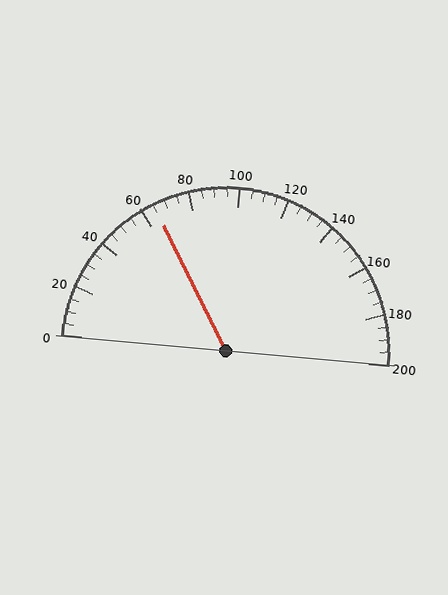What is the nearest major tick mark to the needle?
The nearest major tick mark is 60.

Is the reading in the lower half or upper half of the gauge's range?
The reading is in the lower half of the range (0 to 200).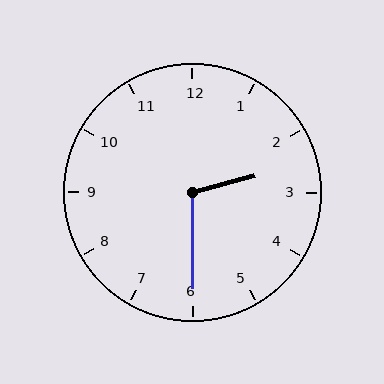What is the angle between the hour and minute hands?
Approximately 105 degrees.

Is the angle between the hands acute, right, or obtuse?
It is obtuse.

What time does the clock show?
2:30.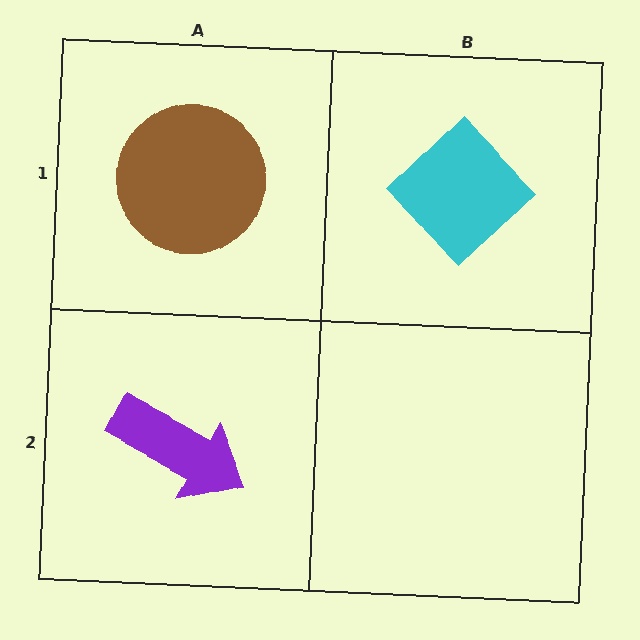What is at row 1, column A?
A brown circle.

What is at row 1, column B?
A cyan diamond.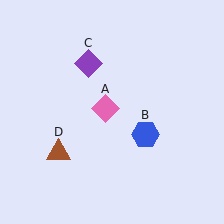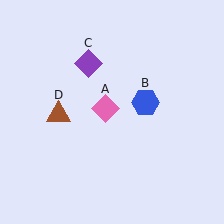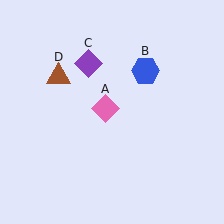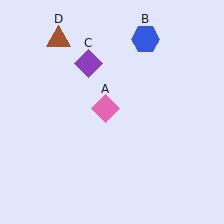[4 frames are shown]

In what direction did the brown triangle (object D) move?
The brown triangle (object D) moved up.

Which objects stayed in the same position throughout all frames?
Pink diamond (object A) and purple diamond (object C) remained stationary.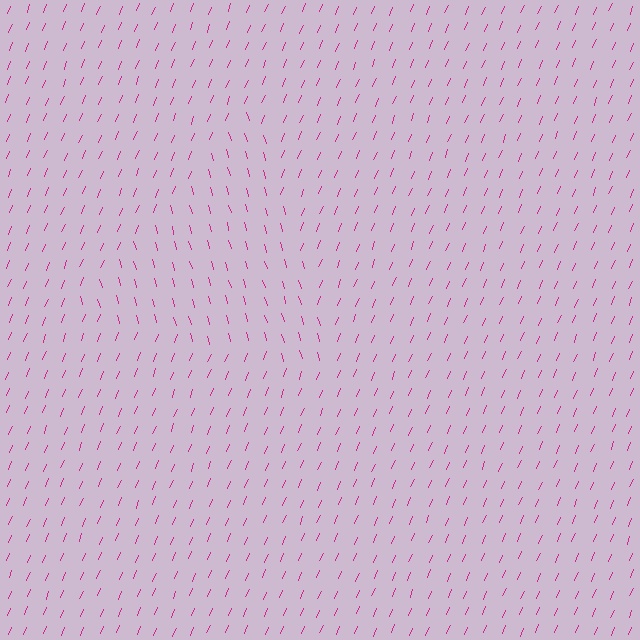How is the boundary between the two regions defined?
The boundary is defined purely by a change in line orientation (approximately 38 degrees difference). All lines are the same color and thickness.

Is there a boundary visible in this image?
Yes, there is a texture boundary formed by a change in line orientation.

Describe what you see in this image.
The image is filled with small magenta line segments. A triangle region in the image has lines oriented differently from the surrounding lines, creating a visible texture boundary.